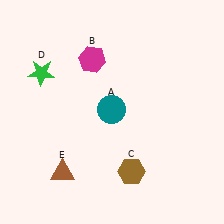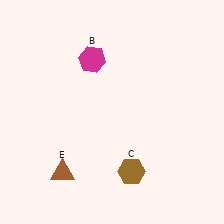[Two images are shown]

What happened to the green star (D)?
The green star (D) was removed in Image 2. It was in the top-left area of Image 1.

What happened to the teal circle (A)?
The teal circle (A) was removed in Image 2. It was in the top-left area of Image 1.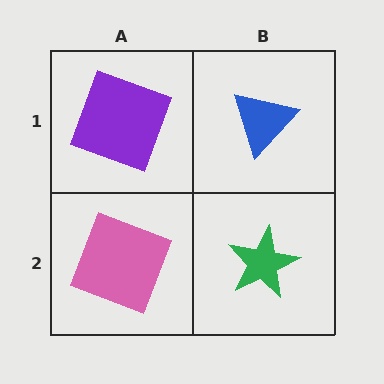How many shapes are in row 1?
2 shapes.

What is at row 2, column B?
A green star.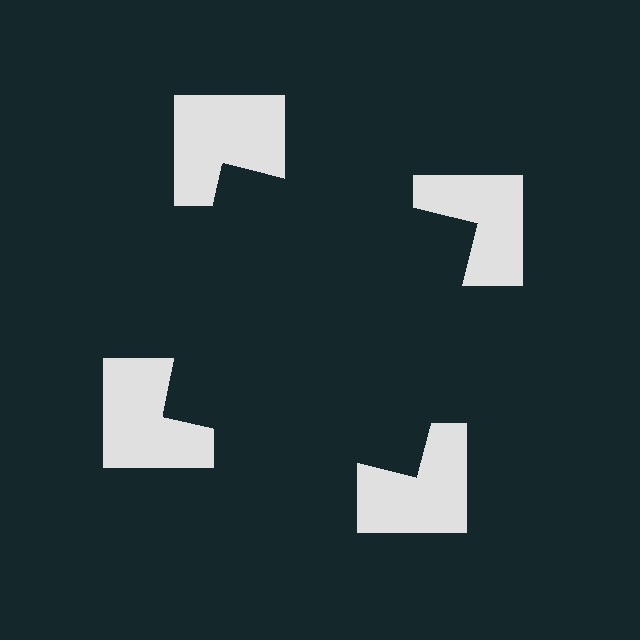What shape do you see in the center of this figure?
An illusory square — its edges are inferred from the aligned wedge cuts in the notched squares, not physically drawn.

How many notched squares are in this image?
There are 4 — one at each vertex of the illusory square.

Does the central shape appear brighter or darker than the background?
It typically appears slightly darker than the background, even though no actual brightness change is drawn.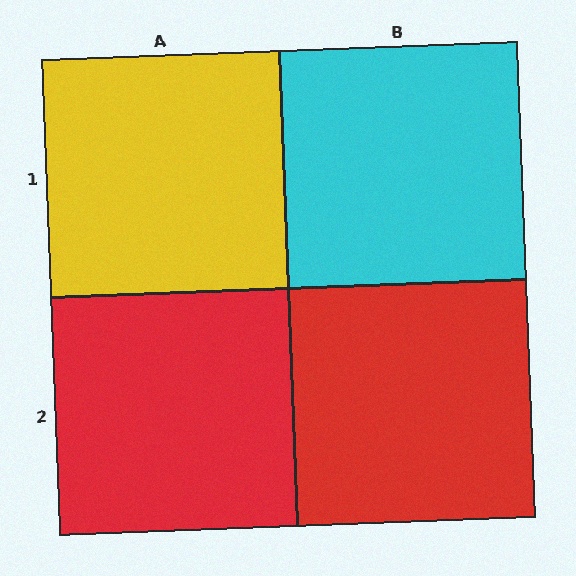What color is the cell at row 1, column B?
Cyan.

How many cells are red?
2 cells are red.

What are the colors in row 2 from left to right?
Red, red.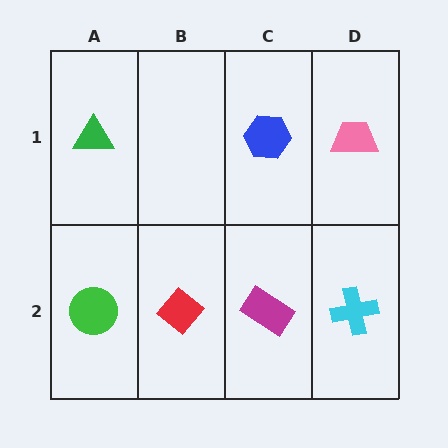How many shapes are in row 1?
3 shapes.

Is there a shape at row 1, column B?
No, that cell is empty.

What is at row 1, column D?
A pink trapezoid.